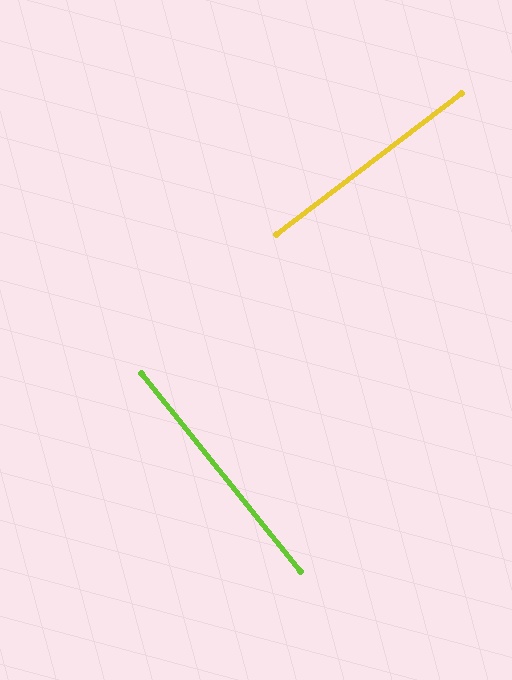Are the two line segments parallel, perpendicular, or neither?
Perpendicular — they meet at approximately 88°.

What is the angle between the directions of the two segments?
Approximately 88 degrees.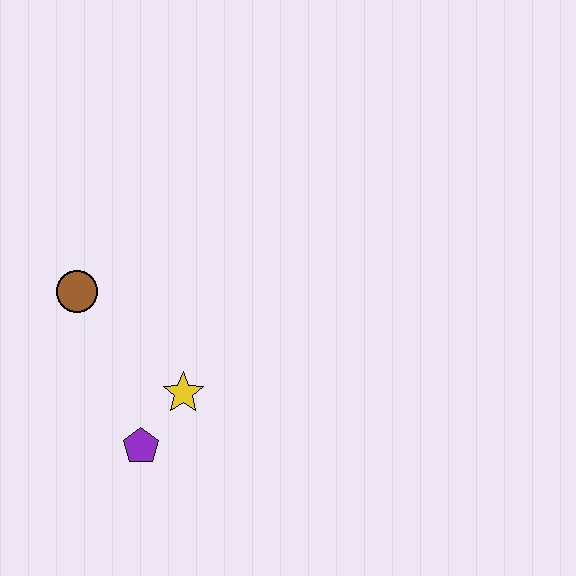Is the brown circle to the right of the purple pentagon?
No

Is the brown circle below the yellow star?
No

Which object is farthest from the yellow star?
The brown circle is farthest from the yellow star.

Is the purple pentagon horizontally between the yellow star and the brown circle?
Yes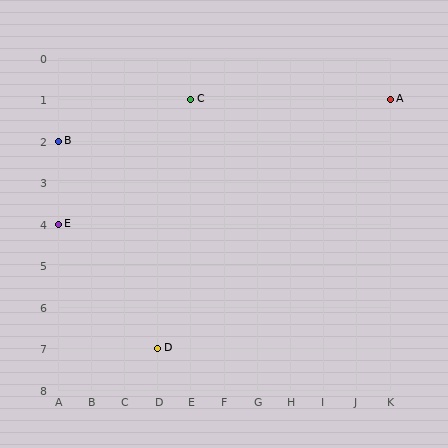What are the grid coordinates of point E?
Point E is at grid coordinates (A, 4).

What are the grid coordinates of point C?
Point C is at grid coordinates (E, 1).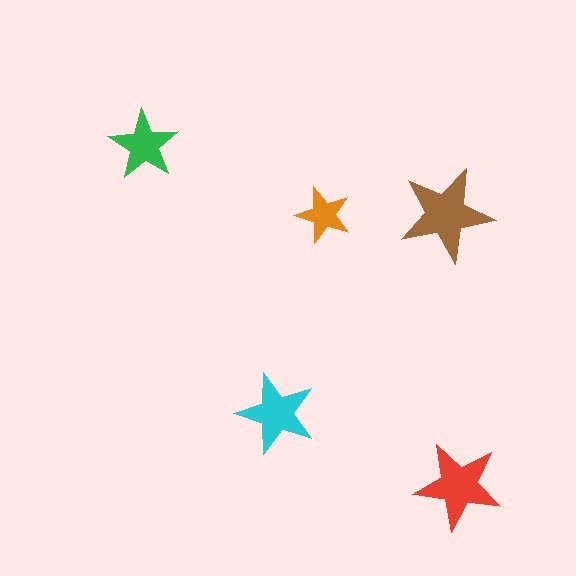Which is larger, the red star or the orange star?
The red one.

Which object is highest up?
The green star is topmost.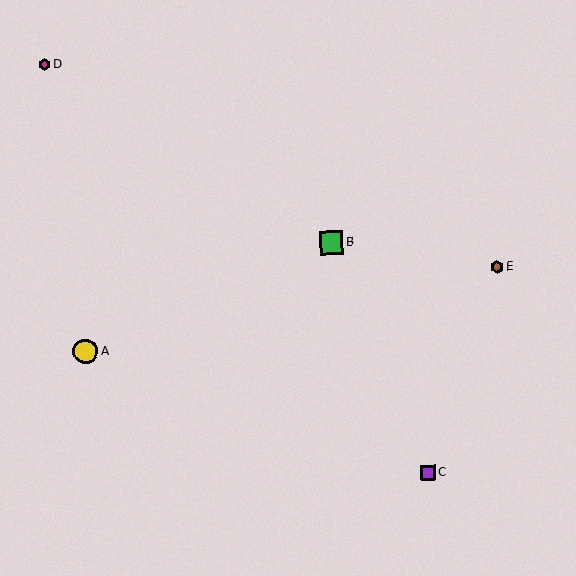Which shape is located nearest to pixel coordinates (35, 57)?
The magenta hexagon (labeled D) at (45, 65) is nearest to that location.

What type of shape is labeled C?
Shape C is a purple square.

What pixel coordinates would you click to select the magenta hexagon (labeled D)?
Click at (45, 65) to select the magenta hexagon D.